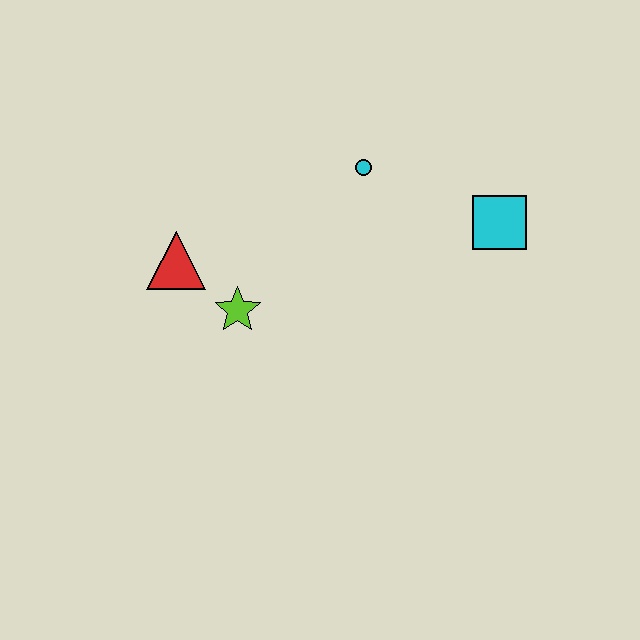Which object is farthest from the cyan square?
The red triangle is farthest from the cyan square.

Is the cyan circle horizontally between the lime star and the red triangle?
No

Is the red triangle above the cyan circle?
No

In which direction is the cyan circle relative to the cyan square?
The cyan circle is to the left of the cyan square.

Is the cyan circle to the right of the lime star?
Yes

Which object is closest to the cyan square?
The cyan circle is closest to the cyan square.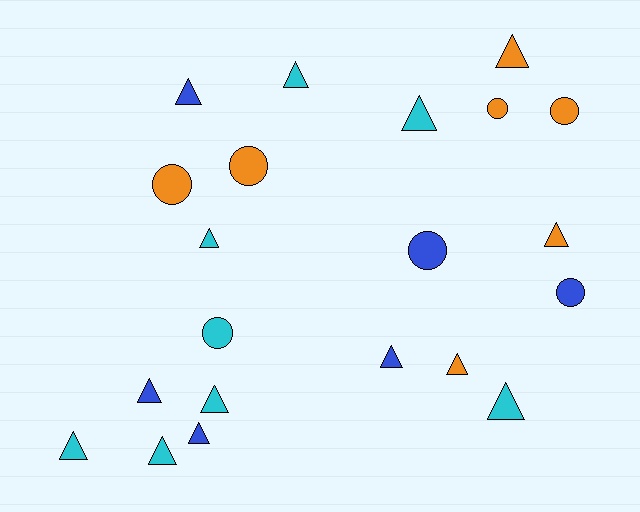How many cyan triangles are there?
There are 7 cyan triangles.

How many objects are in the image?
There are 21 objects.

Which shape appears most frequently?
Triangle, with 14 objects.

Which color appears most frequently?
Cyan, with 8 objects.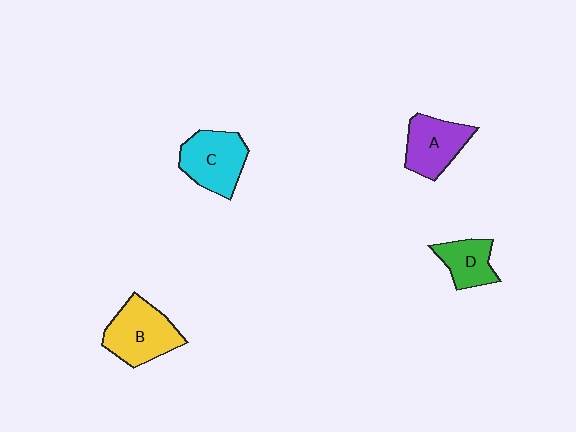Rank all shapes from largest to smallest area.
From largest to smallest: B (yellow), C (cyan), A (purple), D (green).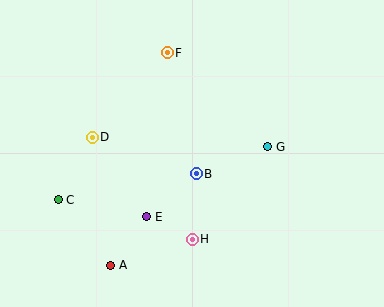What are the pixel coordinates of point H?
Point H is at (192, 239).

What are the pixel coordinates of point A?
Point A is at (111, 265).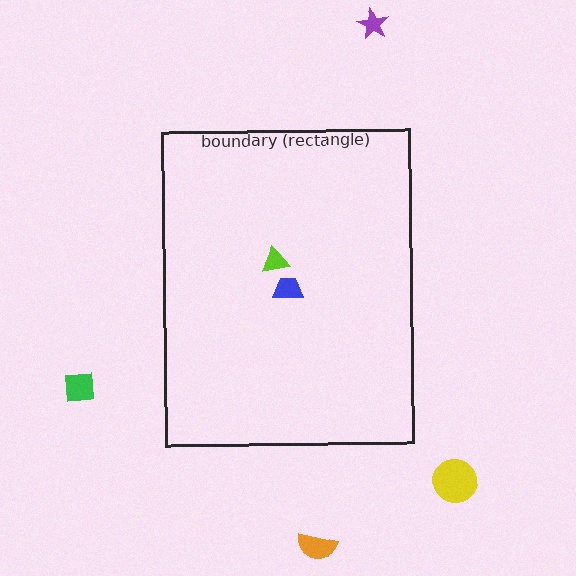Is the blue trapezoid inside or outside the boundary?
Inside.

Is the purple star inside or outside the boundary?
Outside.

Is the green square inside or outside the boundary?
Outside.